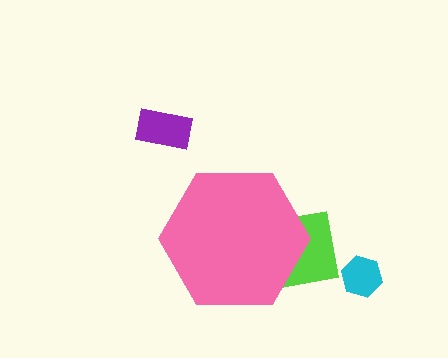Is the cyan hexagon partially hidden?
No, the cyan hexagon is fully visible.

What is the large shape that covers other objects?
A pink hexagon.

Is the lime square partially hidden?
Yes, the lime square is partially hidden behind the pink hexagon.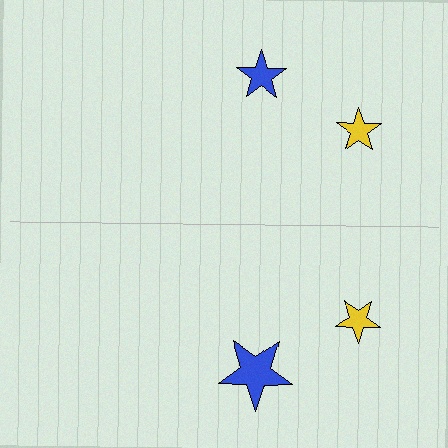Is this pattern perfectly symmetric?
No, the pattern is not perfectly symmetric. The blue star on the bottom side has a different size than its mirror counterpart.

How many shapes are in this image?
There are 4 shapes in this image.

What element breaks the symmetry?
The blue star on the bottom side has a different size than its mirror counterpart.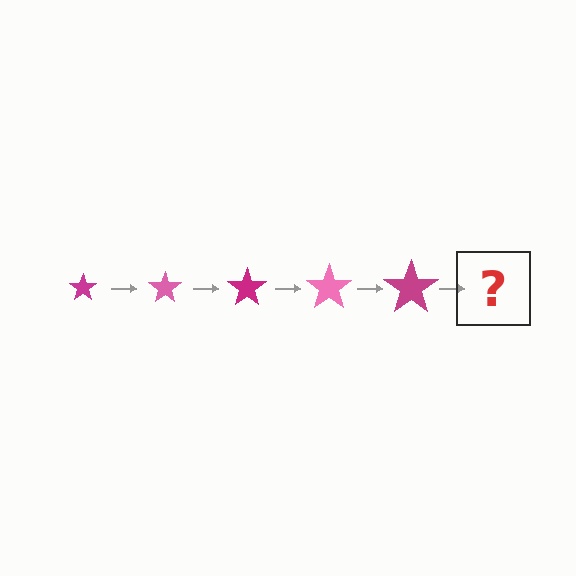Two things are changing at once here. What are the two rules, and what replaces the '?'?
The two rules are that the star grows larger each step and the color cycles through magenta and pink. The '?' should be a pink star, larger than the previous one.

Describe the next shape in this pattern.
It should be a pink star, larger than the previous one.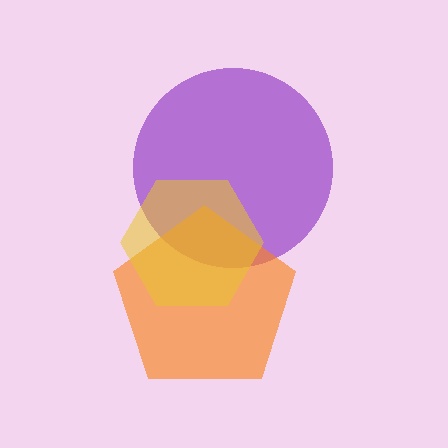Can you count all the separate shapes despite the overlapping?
Yes, there are 3 separate shapes.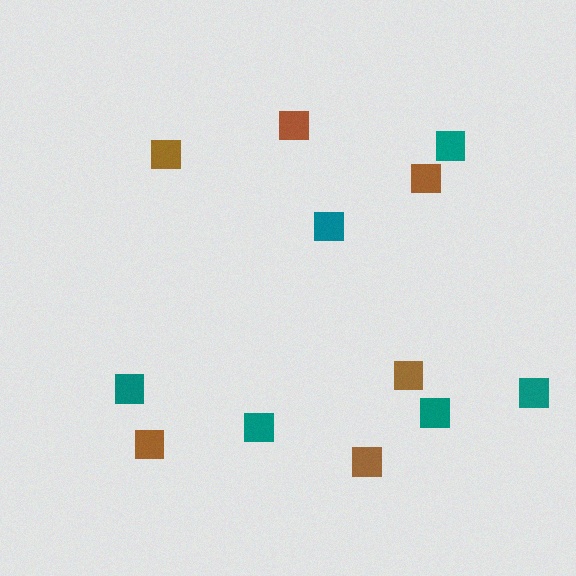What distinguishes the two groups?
There are 2 groups: one group of teal squares (6) and one group of brown squares (6).